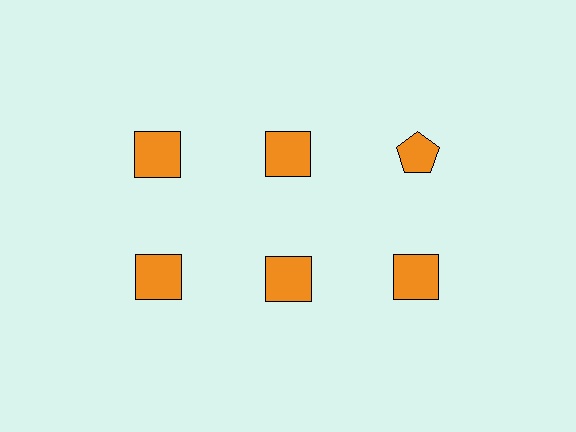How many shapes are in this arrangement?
There are 6 shapes arranged in a grid pattern.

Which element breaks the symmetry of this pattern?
The orange pentagon in the top row, center column breaks the symmetry. All other shapes are orange squares.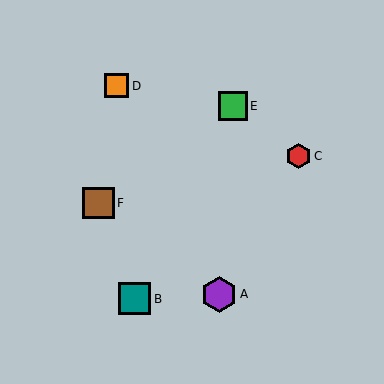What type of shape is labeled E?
Shape E is a green square.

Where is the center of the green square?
The center of the green square is at (233, 106).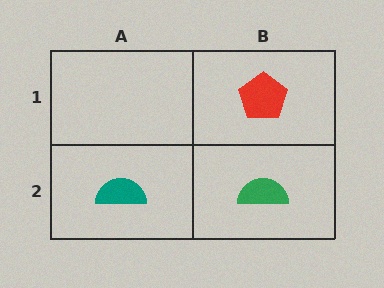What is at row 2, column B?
A green semicircle.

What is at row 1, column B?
A red pentagon.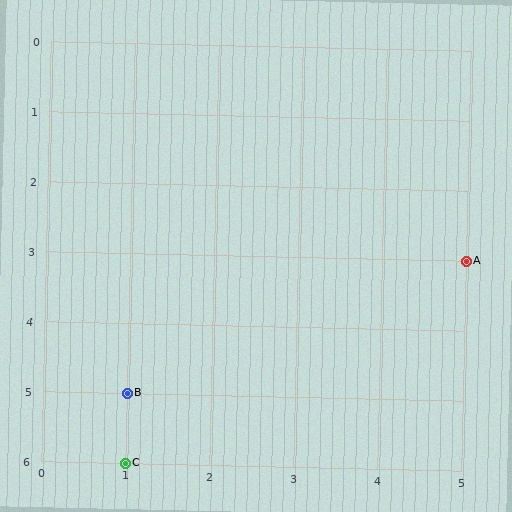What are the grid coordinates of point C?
Point C is at grid coordinates (1, 6).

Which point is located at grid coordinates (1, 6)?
Point C is at (1, 6).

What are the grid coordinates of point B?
Point B is at grid coordinates (1, 5).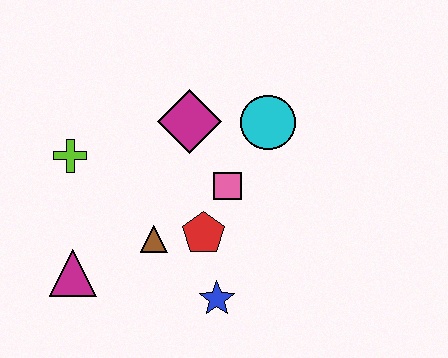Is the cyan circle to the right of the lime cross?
Yes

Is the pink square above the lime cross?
No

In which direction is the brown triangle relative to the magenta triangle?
The brown triangle is to the right of the magenta triangle.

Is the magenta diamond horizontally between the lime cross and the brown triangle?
No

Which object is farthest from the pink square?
The magenta triangle is farthest from the pink square.